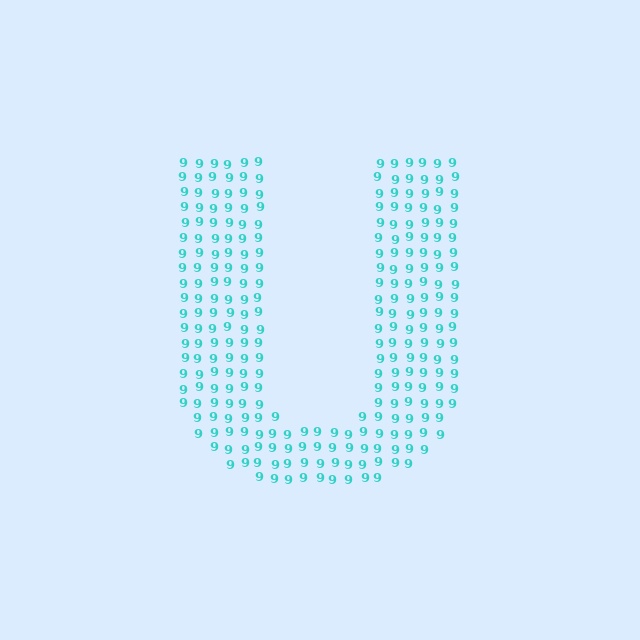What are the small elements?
The small elements are digit 9's.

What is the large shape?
The large shape is the letter U.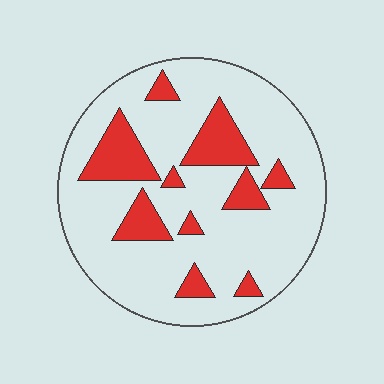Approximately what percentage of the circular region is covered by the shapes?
Approximately 20%.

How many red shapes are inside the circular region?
10.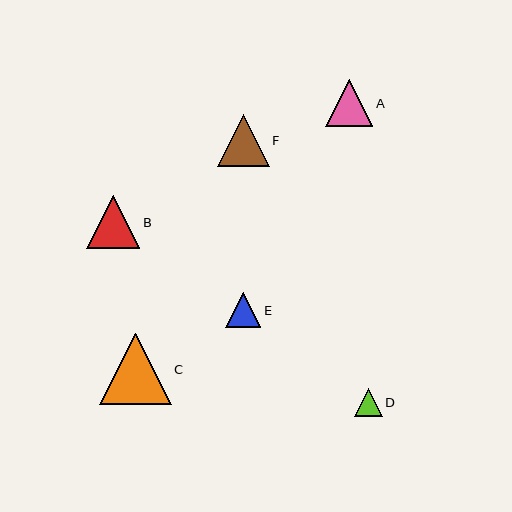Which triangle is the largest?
Triangle C is the largest with a size of approximately 72 pixels.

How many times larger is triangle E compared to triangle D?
Triangle E is approximately 1.3 times the size of triangle D.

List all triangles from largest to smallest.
From largest to smallest: C, B, F, A, E, D.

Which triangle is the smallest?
Triangle D is the smallest with a size of approximately 28 pixels.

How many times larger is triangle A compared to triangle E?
Triangle A is approximately 1.3 times the size of triangle E.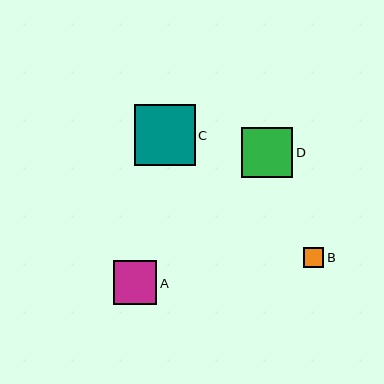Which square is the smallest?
Square B is the smallest with a size of approximately 20 pixels.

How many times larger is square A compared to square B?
Square A is approximately 2.2 times the size of square B.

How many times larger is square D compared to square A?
Square D is approximately 1.2 times the size of square A.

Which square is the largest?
Square C is the largest with a size of approximately 61 pixels.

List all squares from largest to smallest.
From largest to smallest: C, D, A, B.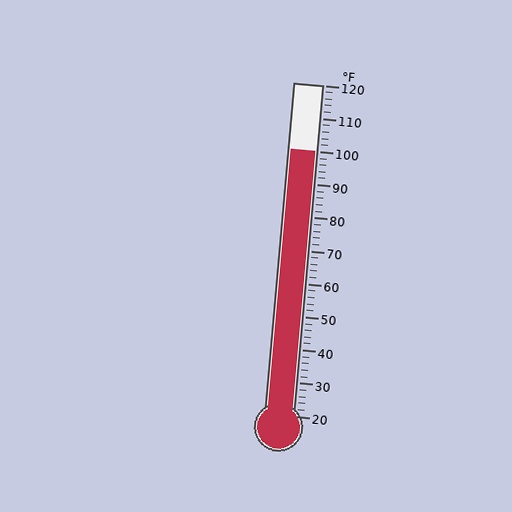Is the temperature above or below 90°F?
The temperature is above 90°F.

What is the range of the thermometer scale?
The thermometer scale ranges from 20°F to 120°F.